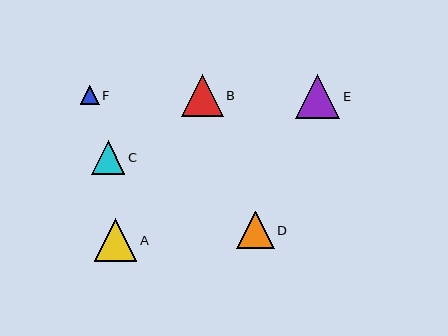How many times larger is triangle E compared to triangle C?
Triangle E is approximately 1.3 times the size of triangle C.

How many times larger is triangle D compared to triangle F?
Triangle D is approximately 2.0 times the size of triangle F.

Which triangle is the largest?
Triangle E is the largest with a size of approximately 44 pixels.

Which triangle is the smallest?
Triangle F is the smallest with a size of approximately 19 pixels.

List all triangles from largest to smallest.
From largest to smallest: E, A, B, D, C, F.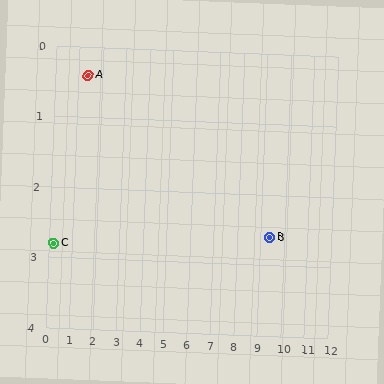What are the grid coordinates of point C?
Point C is at approximately (0.2, 2.8).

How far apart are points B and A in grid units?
Points B and A are about 8.3 grid units apart.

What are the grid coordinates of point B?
Point B is at approximately (9.4, 2.6).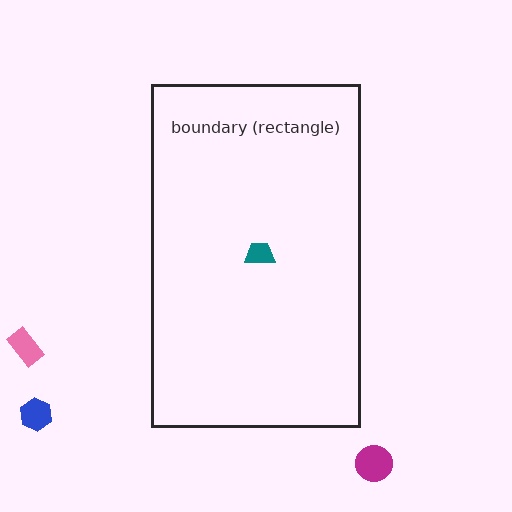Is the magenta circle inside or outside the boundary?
Outside.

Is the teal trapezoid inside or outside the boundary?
Inside.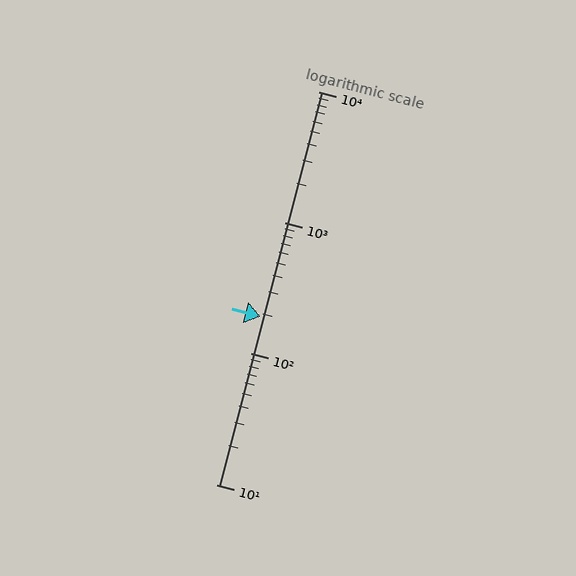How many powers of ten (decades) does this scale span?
The scale spans 3 decades, from 10 to 10000.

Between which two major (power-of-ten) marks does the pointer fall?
The pointer is between 100 and 1000.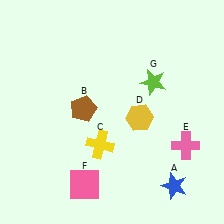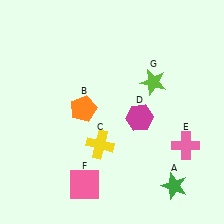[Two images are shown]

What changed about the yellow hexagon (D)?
In Image 1, D is yellow. In Image 2, it changed to magenta.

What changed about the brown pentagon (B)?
In Image 1, B is brown. In Image 2, it changed to orange.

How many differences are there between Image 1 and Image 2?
There are 3 differences between the two images.